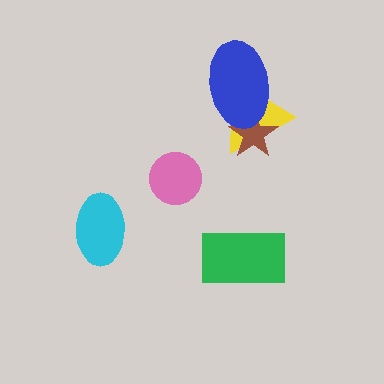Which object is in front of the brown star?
The blue ellipse is in front of the brown star.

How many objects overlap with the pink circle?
0 objects overlap with the pink circle.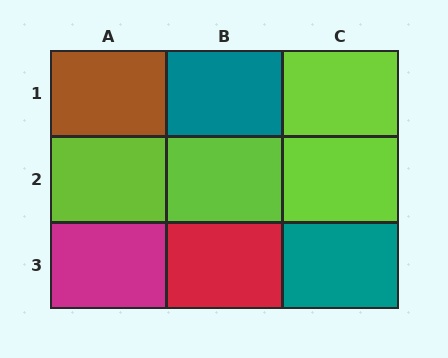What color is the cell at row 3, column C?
Teal.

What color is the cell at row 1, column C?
Lime.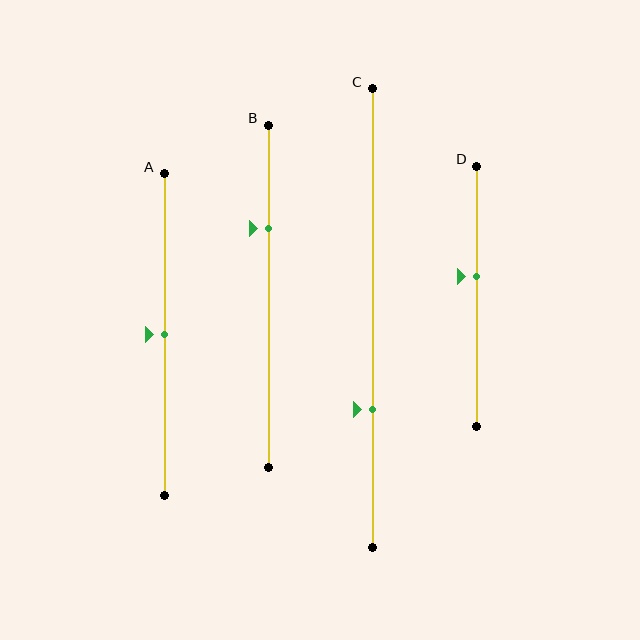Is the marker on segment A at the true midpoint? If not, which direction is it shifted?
Yes, the marker on segment A is at the true midpoint.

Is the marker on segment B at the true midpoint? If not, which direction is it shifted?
No, the marker on segment B is shifted upward by about 20% of the segment length.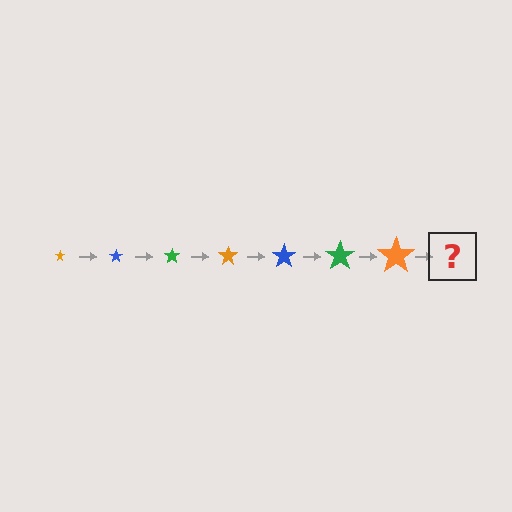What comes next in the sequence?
The next element should be a blue star, larger than the previous one.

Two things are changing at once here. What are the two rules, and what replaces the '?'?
The two rules are that the star grows larger each step and the color cycles through orange, blue, and green. The '?' should be a blue star, larger than the previous one.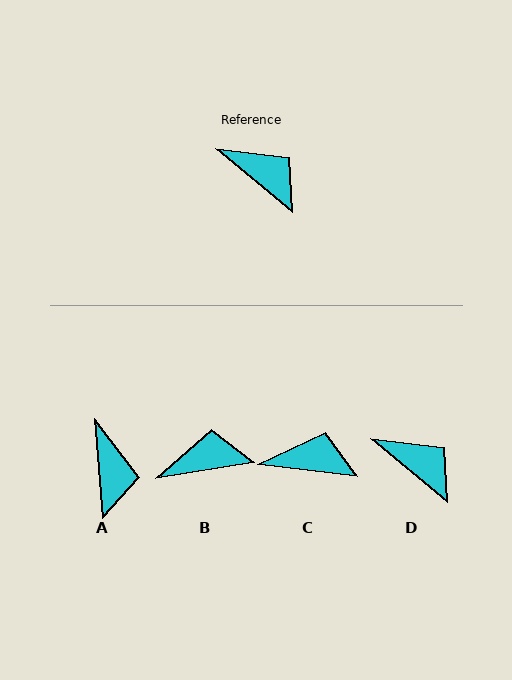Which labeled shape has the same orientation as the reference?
D.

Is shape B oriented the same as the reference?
No, it is off by about 49 degrees.